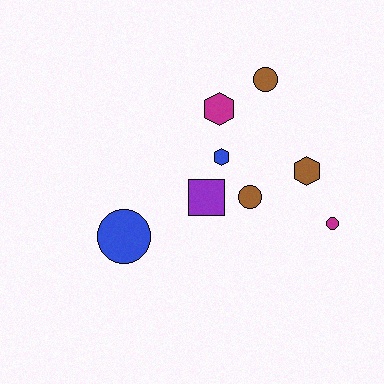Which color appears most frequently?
Brown, with 3 objects.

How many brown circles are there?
There are 2 brown circles.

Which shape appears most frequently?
Circle, with 4 objects.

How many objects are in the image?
There are 8 objects.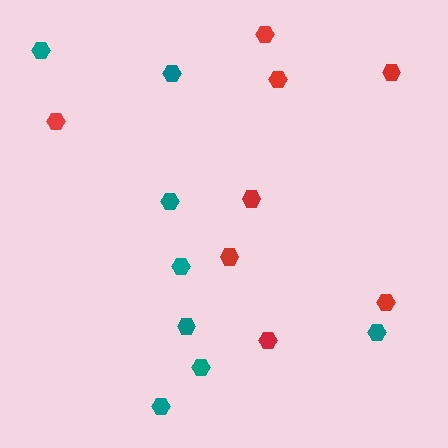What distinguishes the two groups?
There are 2 groups: one group of teal hexagons (8) and one group of red hexagons (8).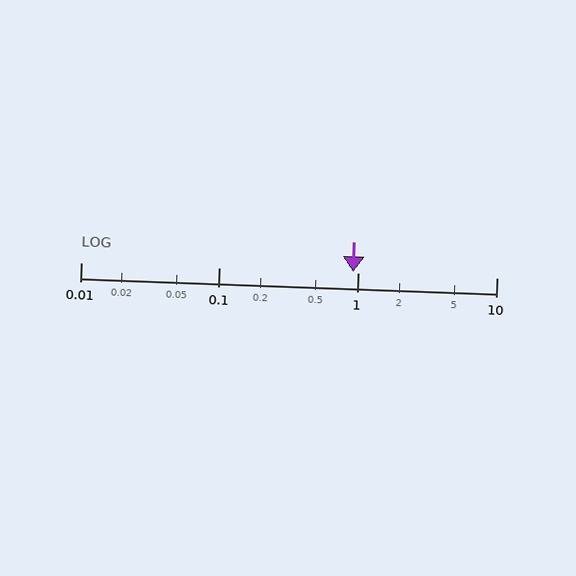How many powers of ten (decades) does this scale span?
The scale spans 3 decades, from 0.01 to 10.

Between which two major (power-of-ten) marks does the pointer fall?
The pointer is between 0.1 and 1.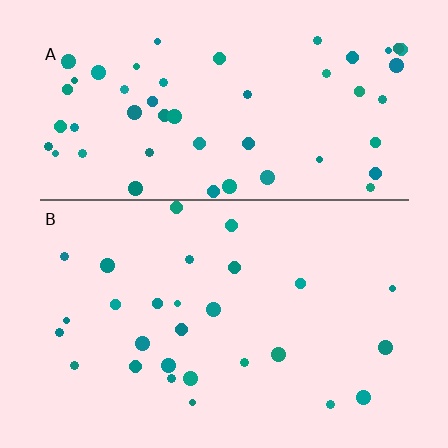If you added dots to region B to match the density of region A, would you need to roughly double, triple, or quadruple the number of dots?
Approximately double.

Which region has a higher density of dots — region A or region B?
A (the top).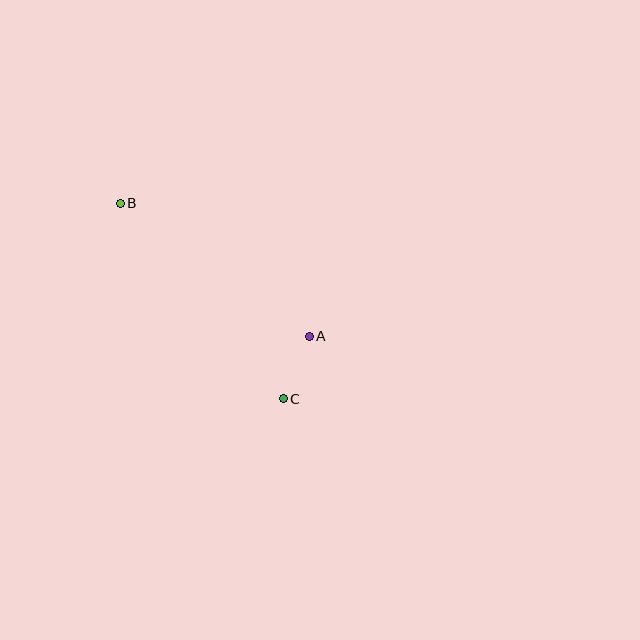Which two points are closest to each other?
Points A and C are closest to each other.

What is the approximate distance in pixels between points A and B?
The distance between A and B is approximately 231 pixels.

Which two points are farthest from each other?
Points B and C are farthest from each other.